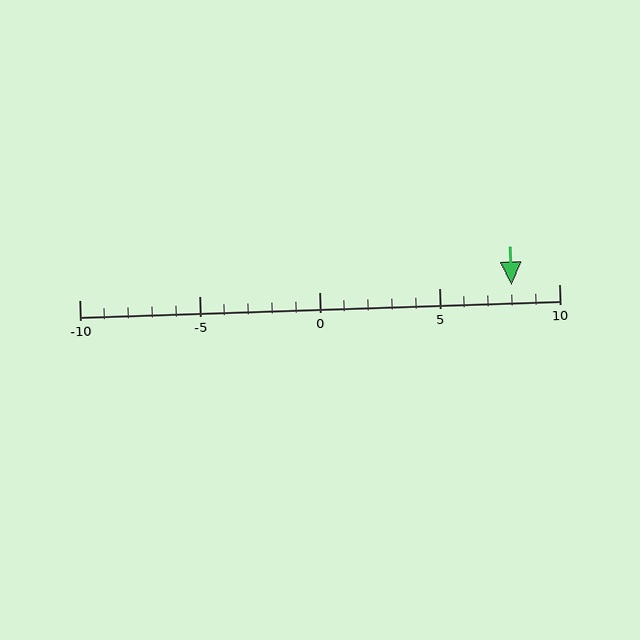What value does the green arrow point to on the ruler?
The green arrow points to approximately 8.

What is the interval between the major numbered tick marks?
The major tick marks are spaced 5 units apart.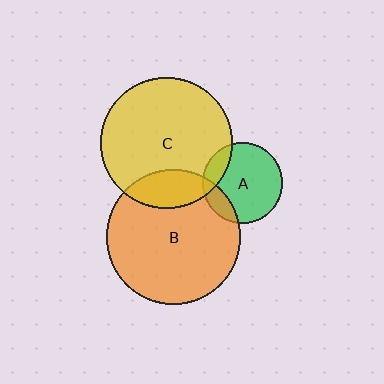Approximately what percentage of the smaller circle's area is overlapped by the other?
Approximately 15%.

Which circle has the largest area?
Circle B (orange).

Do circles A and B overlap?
Yes.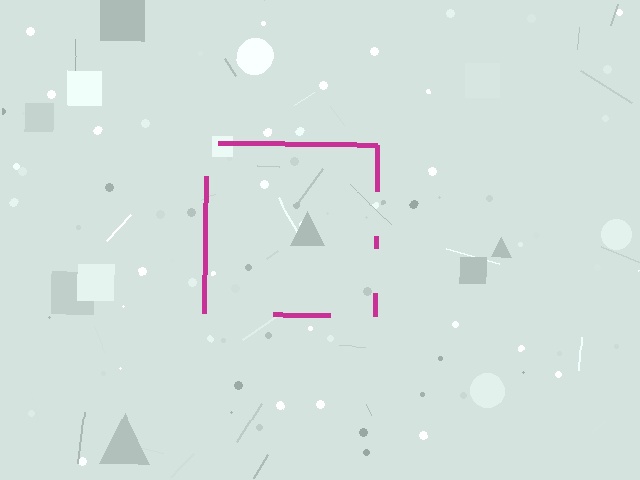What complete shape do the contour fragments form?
The contour fragments form a square.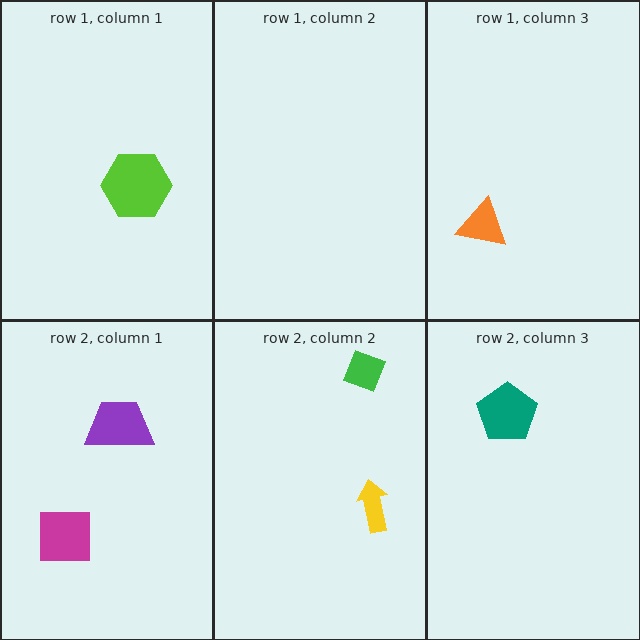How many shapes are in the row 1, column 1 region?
1.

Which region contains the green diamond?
The row 2, column 2 region.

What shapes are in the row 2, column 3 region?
The teal pentagon.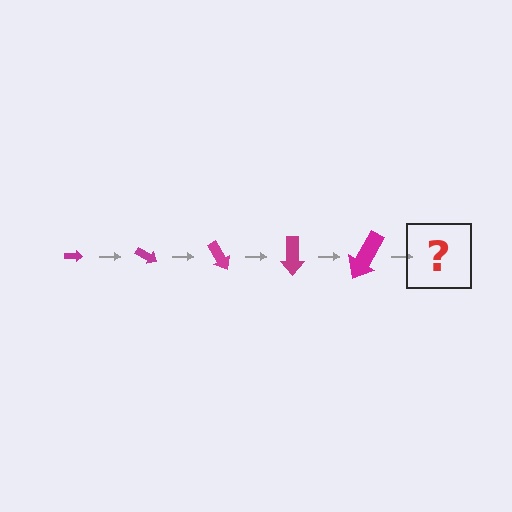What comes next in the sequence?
The next element should be an arrow, larger than the previous one and rotated 150 degrees from the start.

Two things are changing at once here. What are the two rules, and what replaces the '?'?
The two rules are that the arrow grows larger each step and it rotates 30 degrees each step. The '?' should be an arrow, larger than the previous one and rotated 150 degrees from the start.